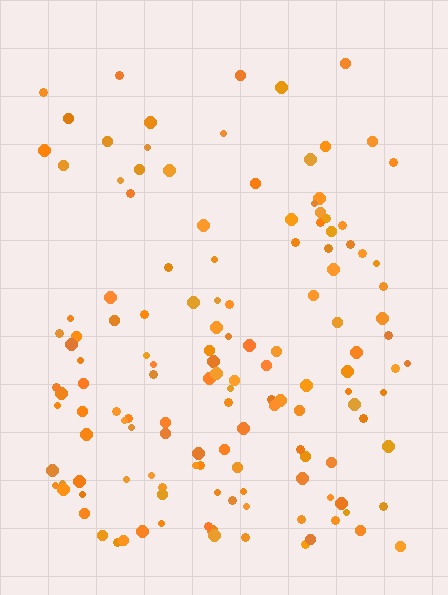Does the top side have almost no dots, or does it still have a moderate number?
Still a moderate number, just noticeably fewer than the bottom.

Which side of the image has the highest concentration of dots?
The bottom.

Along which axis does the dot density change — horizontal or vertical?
Vertical.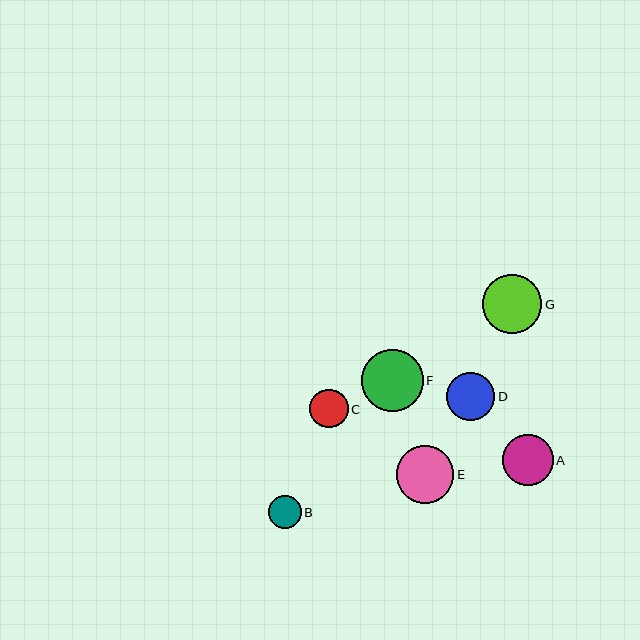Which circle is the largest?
Circle F is the largest with a size of approximately 61 pixels.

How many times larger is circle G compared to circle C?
Circle G is approximately 1.5 times the size of circle C.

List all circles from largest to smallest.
From largest to smallest: F, G, E, A, D, C, B.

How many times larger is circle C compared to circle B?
Circle C is approximately 1.2 times the size of circle B.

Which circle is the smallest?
Circle B is the smallest with a size of approximately 33 pixels.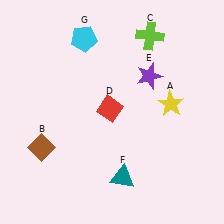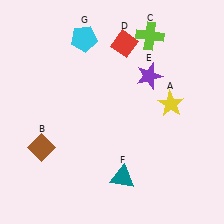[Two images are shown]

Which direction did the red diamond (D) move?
The red diamond (D) moved up.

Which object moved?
The red diamond (D) moved up.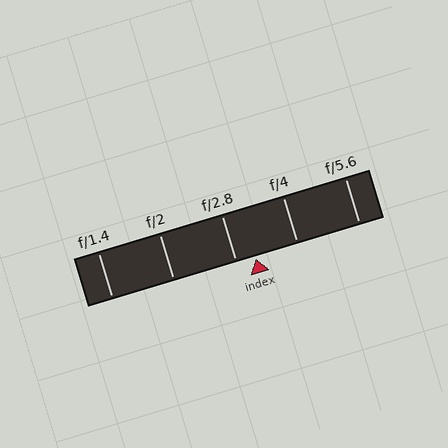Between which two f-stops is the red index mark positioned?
The index mark is between f/2.8 and f/4.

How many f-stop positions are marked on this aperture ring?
There are 5 f-stop positions marked.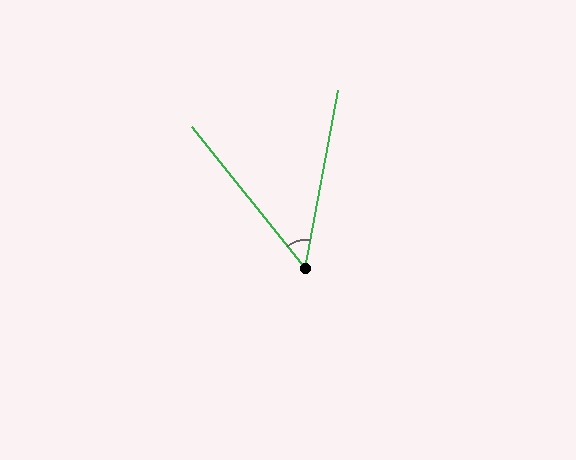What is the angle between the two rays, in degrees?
Approximately 49 degrees.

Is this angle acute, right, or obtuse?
It is acute.